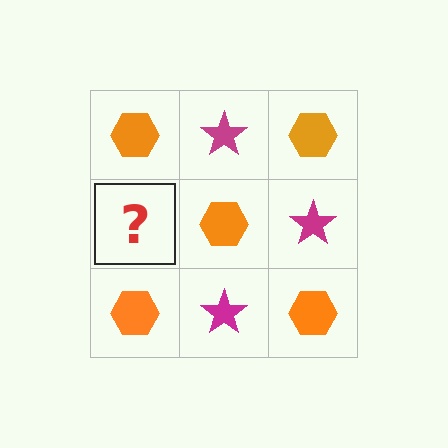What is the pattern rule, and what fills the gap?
The rule is that it alternates orange hexagon and magenta star in a checkerboard pattern. The gap should be filled with a magenta star.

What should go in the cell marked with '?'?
The missing cell should contain a magenta star.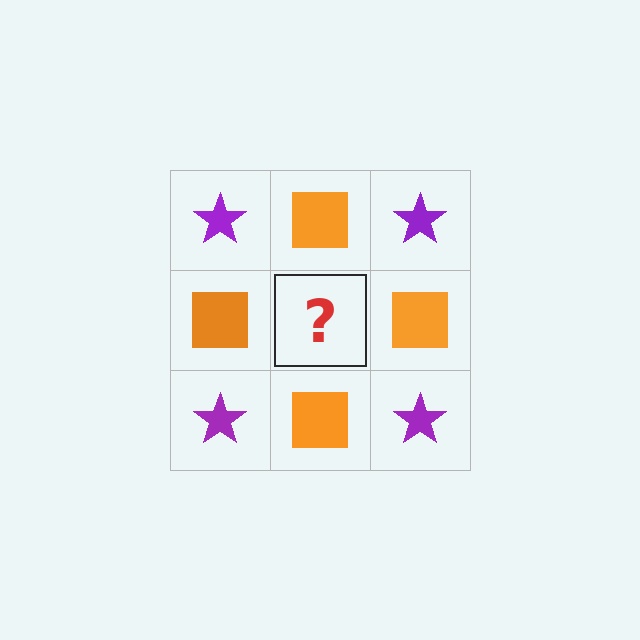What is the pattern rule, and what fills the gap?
The rule is that it alternates purple star and orange square in a checkerboard pattern. The gap should be filled with a purple star.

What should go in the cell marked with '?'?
The missing cell should contain a purple star.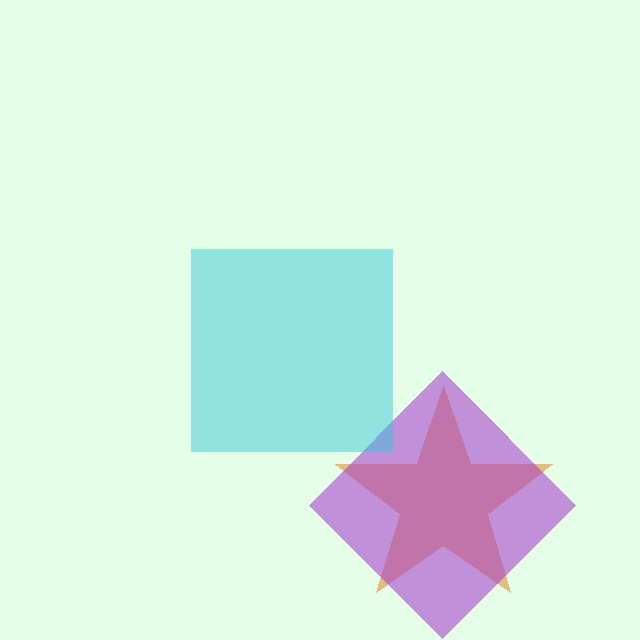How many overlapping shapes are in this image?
There are 3 overlapping shapes in the image.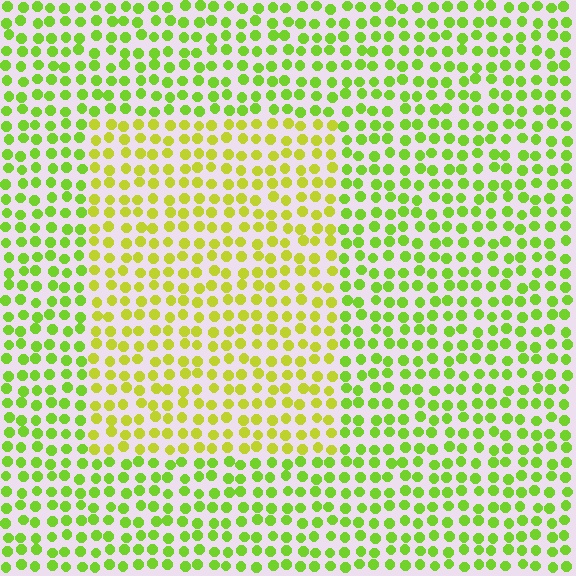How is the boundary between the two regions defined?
The boundary is defined purely by a slight shift in hue (about 28 degrees). Spacing, size, and orientation are identical on both sides.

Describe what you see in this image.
The image is filled with small lime elements in a uniform arrangement. A rectangle-shaped region is visible where the elements are tinted to a slightly different hue, forming a subtle color boundary.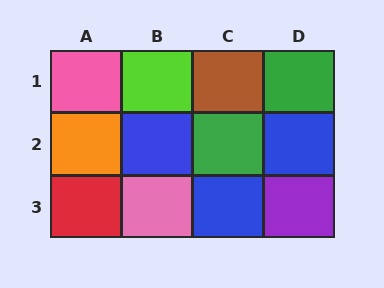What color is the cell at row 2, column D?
Blue.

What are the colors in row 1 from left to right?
Pink, lime, brown, green.